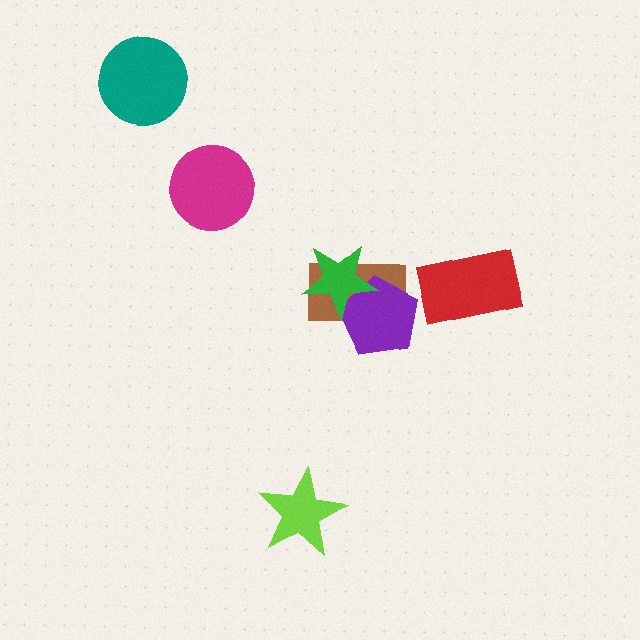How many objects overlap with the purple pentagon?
2 objects overlap with the purple pentagon.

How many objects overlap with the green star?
2 objects overlap with the green star.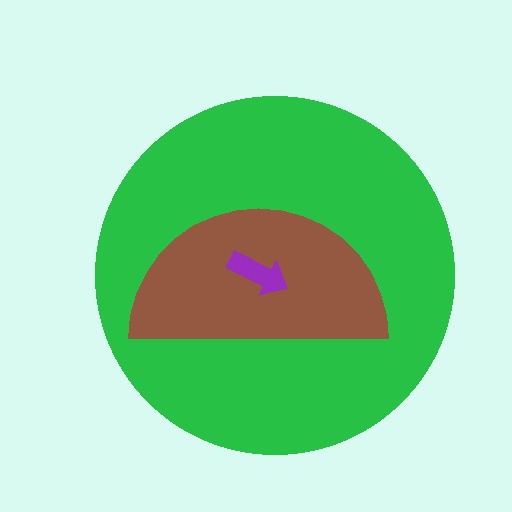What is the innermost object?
The purple arrow.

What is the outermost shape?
The green circle.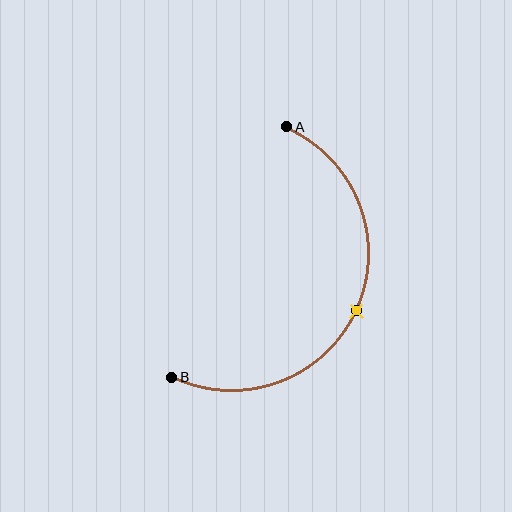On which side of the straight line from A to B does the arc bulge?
The arc bulges to the right of the straight line connecting A and B.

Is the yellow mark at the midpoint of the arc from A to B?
Yes. The yellow mark lies on the arc at equal arc-length from both A and B — it is the arc midpoint.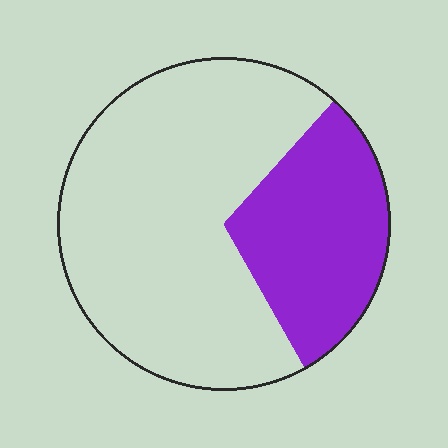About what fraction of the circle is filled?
About one third (1/3).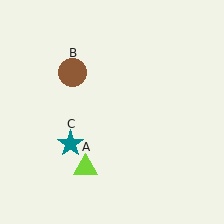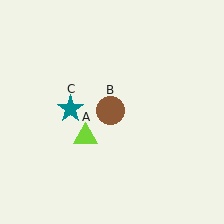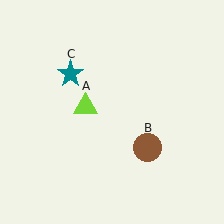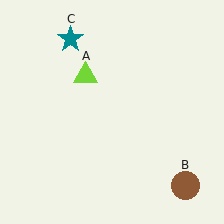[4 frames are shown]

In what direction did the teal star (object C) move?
The teal star (object C) moved up.